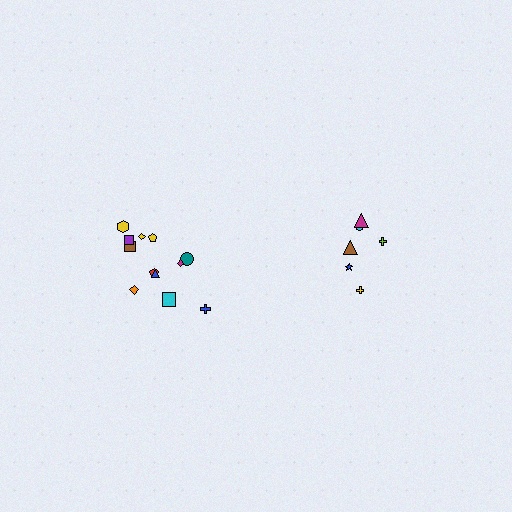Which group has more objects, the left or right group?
The left group.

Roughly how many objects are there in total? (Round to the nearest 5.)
Roughly 20 objects in total.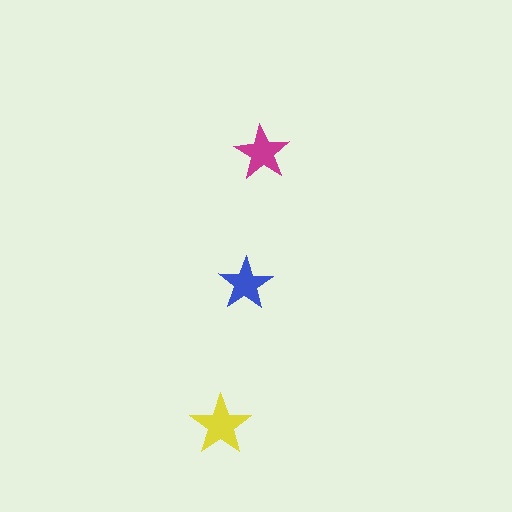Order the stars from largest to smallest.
the yellow one, the magenta one, the blue one.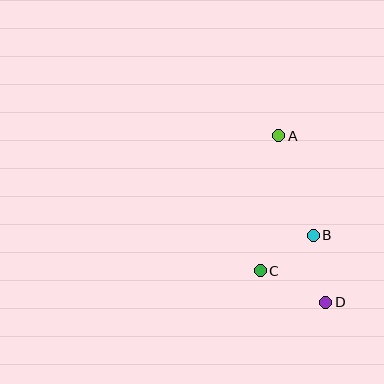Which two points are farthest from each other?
Points A and D are farthest from each other.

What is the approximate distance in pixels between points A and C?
The distance between A and C is approximately 136 pixels.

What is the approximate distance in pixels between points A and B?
The distance between A and B is approximately 105 pixels.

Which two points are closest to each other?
Points B and C are closest to each other.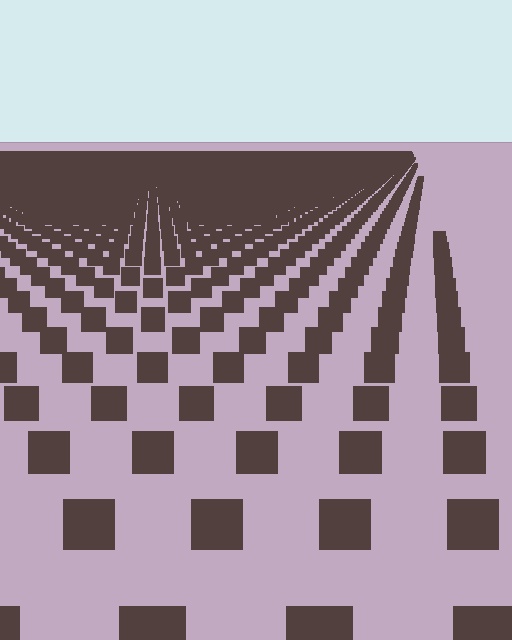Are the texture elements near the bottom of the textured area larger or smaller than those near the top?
Larger. Near the bottom, elements are closer to the viewer and appear at a bigger on-screen size.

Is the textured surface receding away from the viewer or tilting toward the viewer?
The surface is receding away from the viewer. Texture elements get smaller and denser toward the top.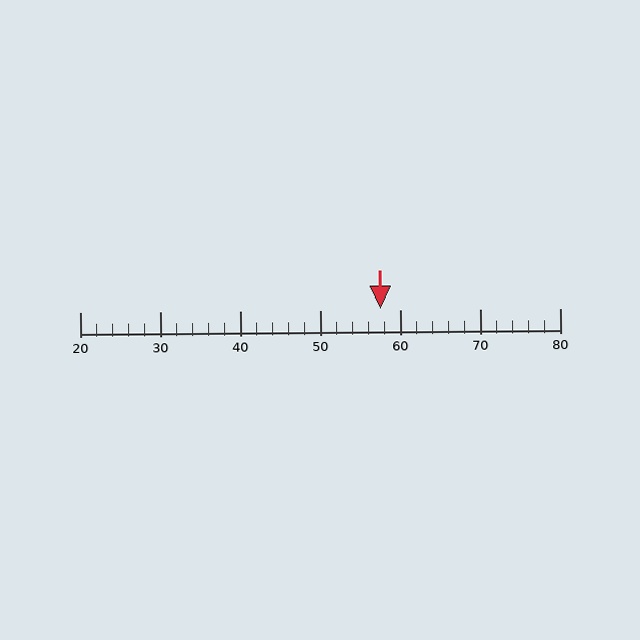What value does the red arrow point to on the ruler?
The red arrow points to approximately 58.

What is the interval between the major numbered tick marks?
The major tick marks are spaced 10 units apart.